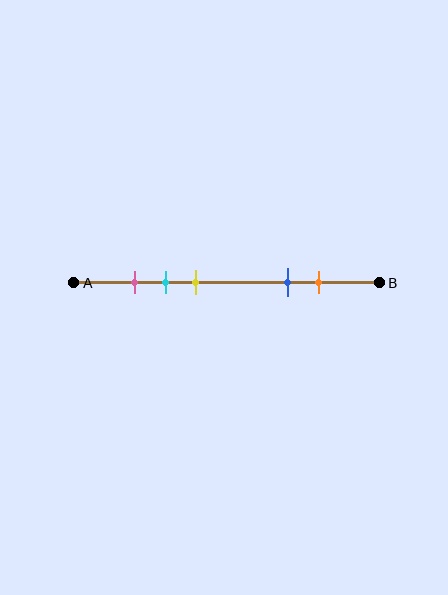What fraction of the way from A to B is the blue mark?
The blue mark is approximately 70% (0.7) of the way from A to B.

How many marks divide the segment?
There are 5 marks dividing the segment.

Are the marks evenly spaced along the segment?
No, the marks are not evenly spaced.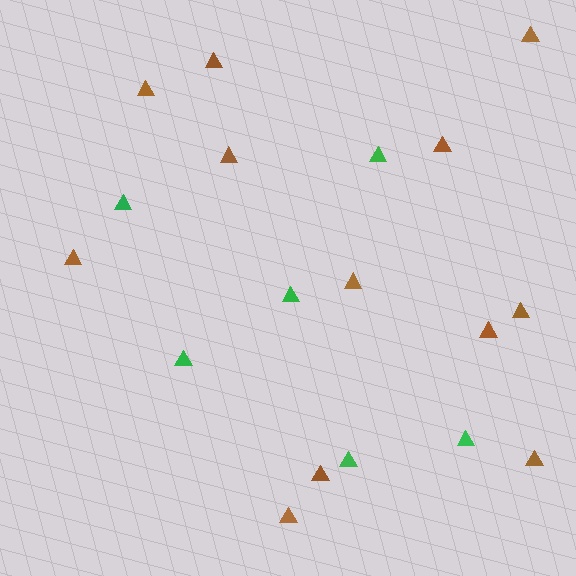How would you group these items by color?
There are 2 groups: one group of green triangles (6) and one group of brown triangles (12).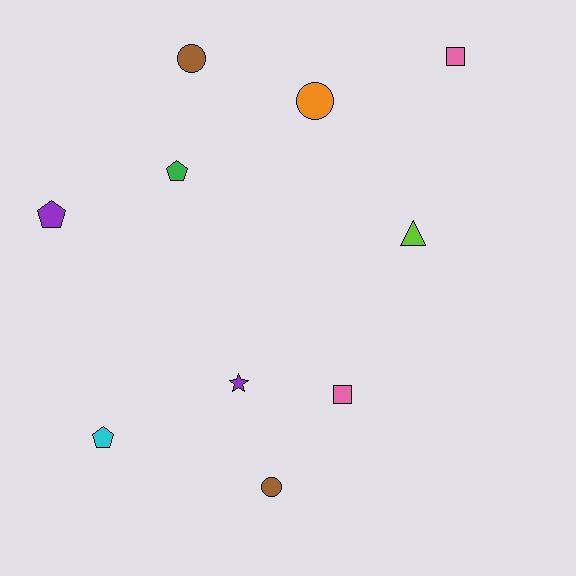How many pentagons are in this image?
There are 3 pentagons.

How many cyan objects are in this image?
There is 1 cyan object.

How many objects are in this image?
There are 10 objects.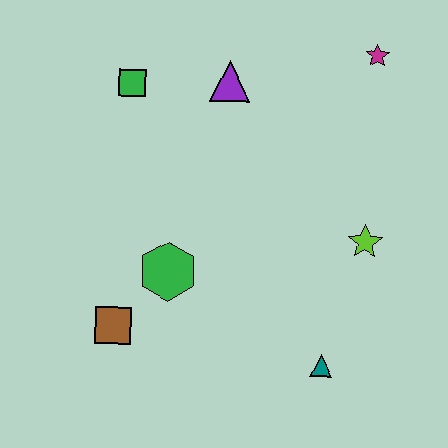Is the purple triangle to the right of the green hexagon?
Yes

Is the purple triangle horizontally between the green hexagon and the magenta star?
Yes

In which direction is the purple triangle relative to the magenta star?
The purple triangle is to the left of the magenta star.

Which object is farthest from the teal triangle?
The green square is farthest from the teal triangle.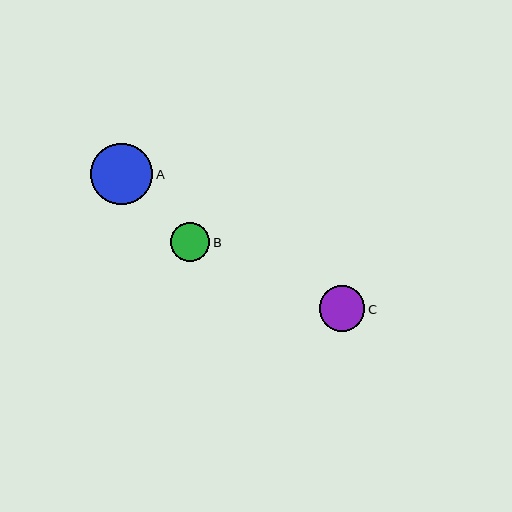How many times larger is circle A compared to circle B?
Circle A is approximately 1.6 times the size of circle B.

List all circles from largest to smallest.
From largest to smallest: A, C, B.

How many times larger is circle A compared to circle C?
Circle A is approximately 1.4 times the size of circle C.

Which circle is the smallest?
Circle B is the smallest with a size of approximately 39 pixels.